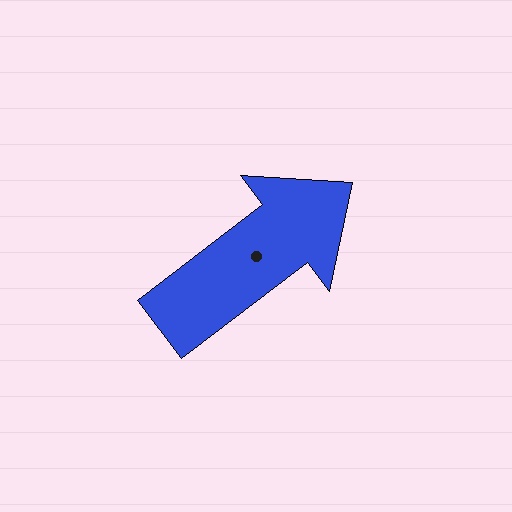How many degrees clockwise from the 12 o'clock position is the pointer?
Approximately 53 degrees.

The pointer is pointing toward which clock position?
Roughly 2 o'clock.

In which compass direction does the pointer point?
Northeast.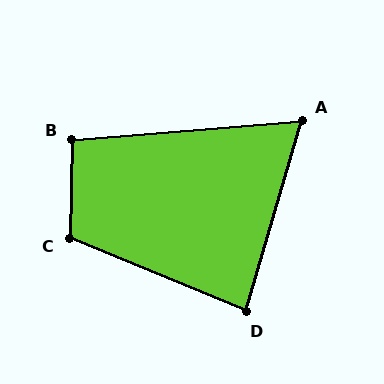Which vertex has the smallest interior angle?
A, at approximately 69 degrees.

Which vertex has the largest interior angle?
C, at approximately 111 degrees.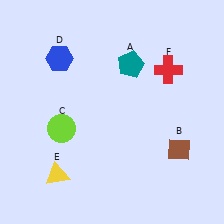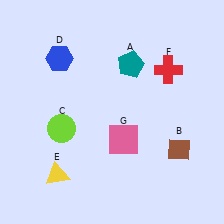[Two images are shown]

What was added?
A pink square (G) was added in Image 2.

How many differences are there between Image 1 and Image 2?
There is 1 difference between the two images.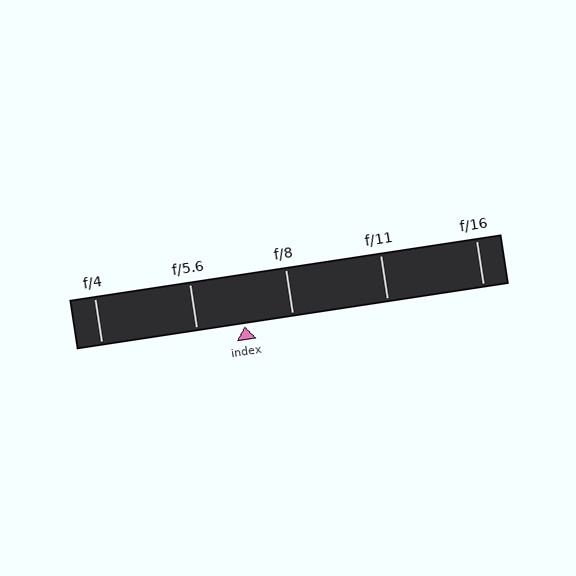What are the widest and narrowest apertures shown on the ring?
The widest aperture shown is f/4 and the narrowest is f/16.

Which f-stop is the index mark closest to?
The index mark is closest to f/5.6.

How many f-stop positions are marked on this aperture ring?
There are 5 f-stop positions marked.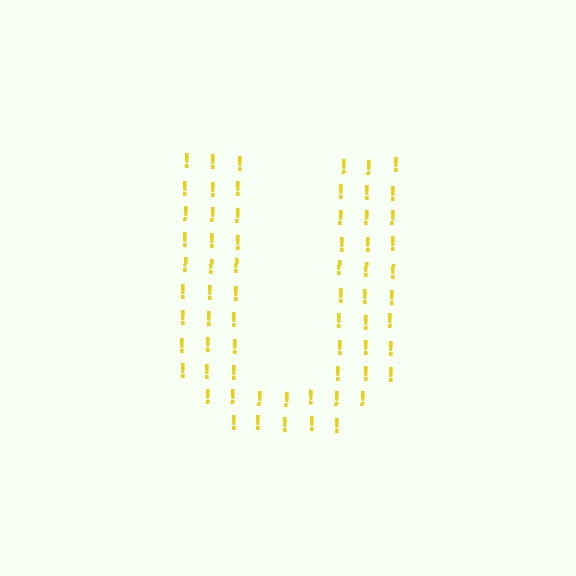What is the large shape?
The large shape is the letter U.